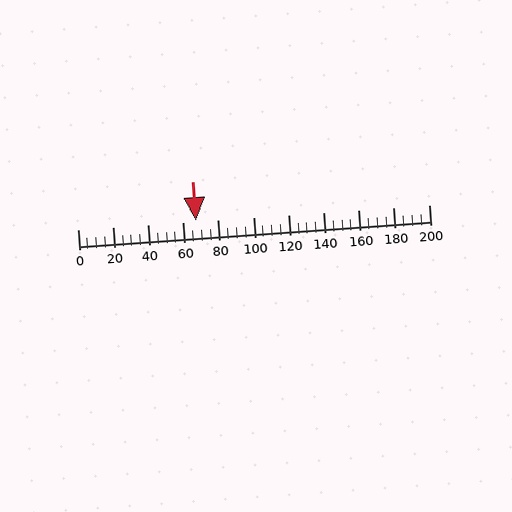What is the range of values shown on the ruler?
The ruler shows values from 0 to 200.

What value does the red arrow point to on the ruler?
The red arrow points to approximately 68.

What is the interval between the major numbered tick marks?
The major tick marks are spaced 20 units apart.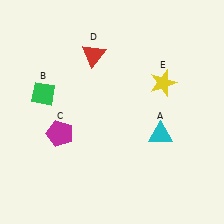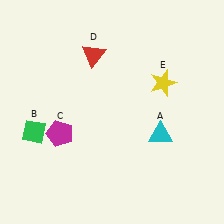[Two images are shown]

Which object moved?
The green diamond (B) moved down.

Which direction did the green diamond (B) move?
The green diamond (B) moved down.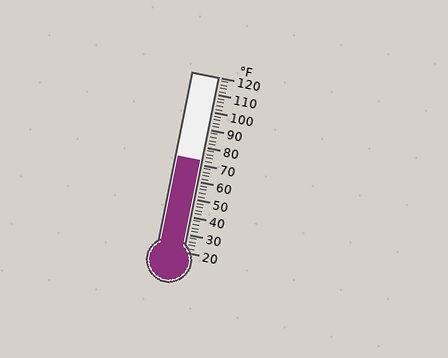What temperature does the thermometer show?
The thermometer shows approximately 72°F.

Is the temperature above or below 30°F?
The temperature is above 30°F.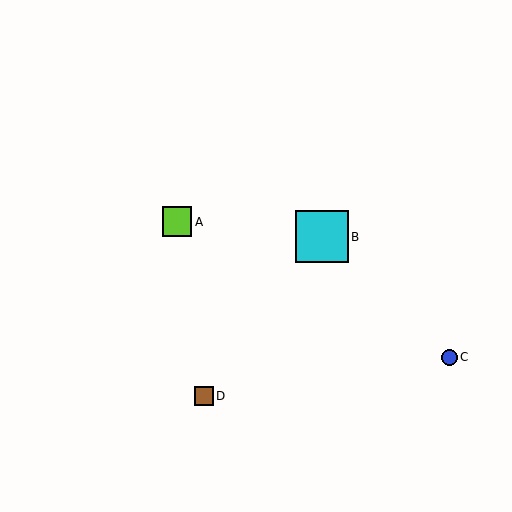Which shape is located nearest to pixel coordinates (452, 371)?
The blue circle (labeled C) at (450, 357) is nearest to that location.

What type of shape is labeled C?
Shape C is a blue circle.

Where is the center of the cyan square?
The center of the cyan square is at (322, 237).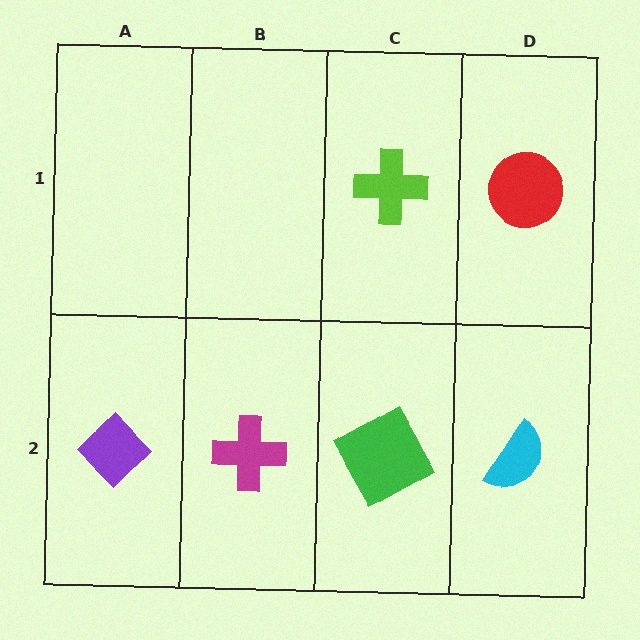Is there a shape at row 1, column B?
No, that cell is empty.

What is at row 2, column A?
A purple diamond.